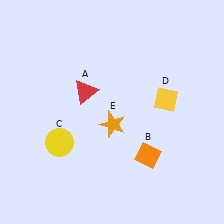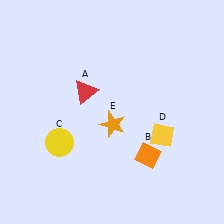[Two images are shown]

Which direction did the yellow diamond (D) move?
The yellow diamond (D) moved down.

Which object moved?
The yellow diamond (D) moved down.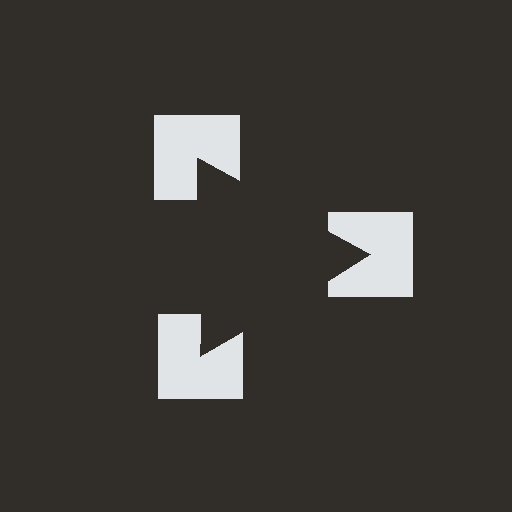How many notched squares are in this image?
There are 3 — one at each vertex of the illusory triangle.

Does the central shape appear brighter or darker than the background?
It typically appears slightly darker than the background, even though no actual brightness change is drawn.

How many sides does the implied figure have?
3 sides.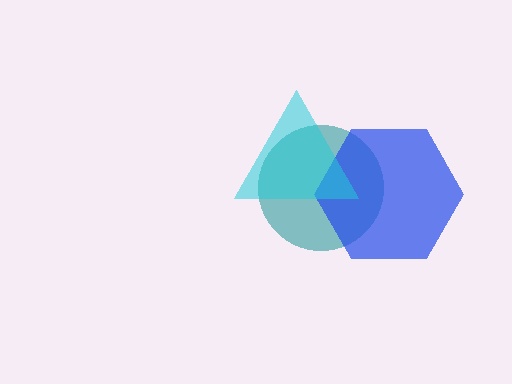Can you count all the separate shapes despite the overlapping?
Yes, there are 3 separate shapes.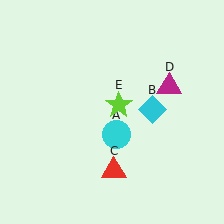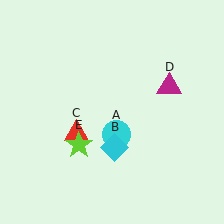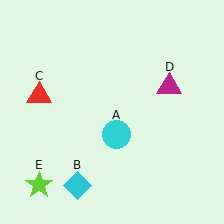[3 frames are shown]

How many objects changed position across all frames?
3 objects changed position: cyan diamond (object B), red triangle (object C), lime star (object E).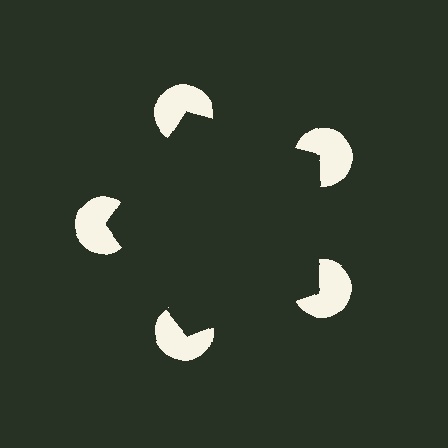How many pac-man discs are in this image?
There are 5 — one at each vertex of the illusory pentagon.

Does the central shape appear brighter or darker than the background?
It typically appears slightly darker than the background, even though no actual brightness change is drawn.